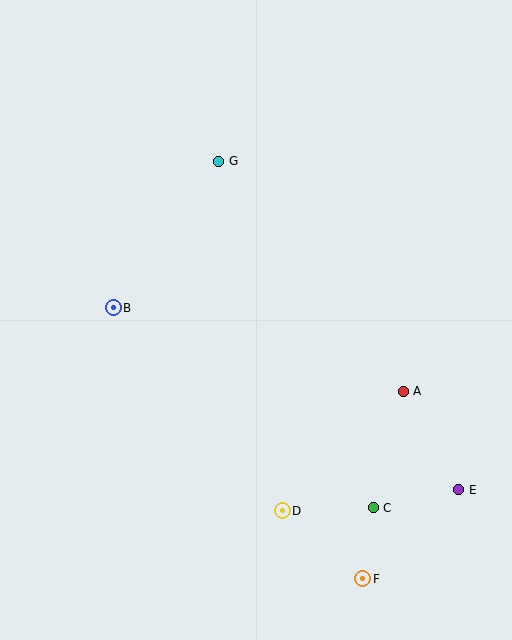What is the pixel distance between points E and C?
The distance between E and C is 87 pixels.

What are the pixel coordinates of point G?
Point G is at (219, 161).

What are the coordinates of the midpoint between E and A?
The midpoint between E and A is at (431, 440).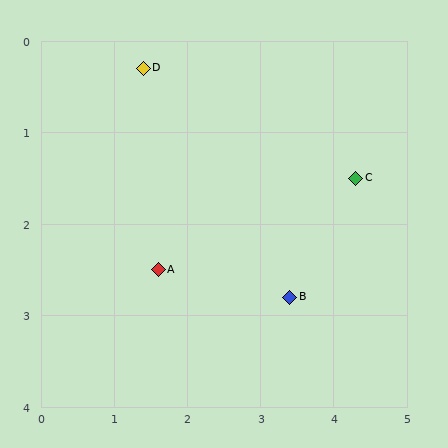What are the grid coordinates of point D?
Point D is at approximately (1.4, 0.3).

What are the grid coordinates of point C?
Point C is at approximately (4.3, 1.5).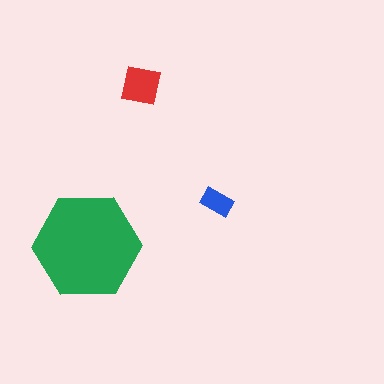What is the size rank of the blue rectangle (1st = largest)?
3rd.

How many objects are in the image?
There are 3 objects in the image.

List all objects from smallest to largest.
The blue rectangle, the red square, the green hexagon.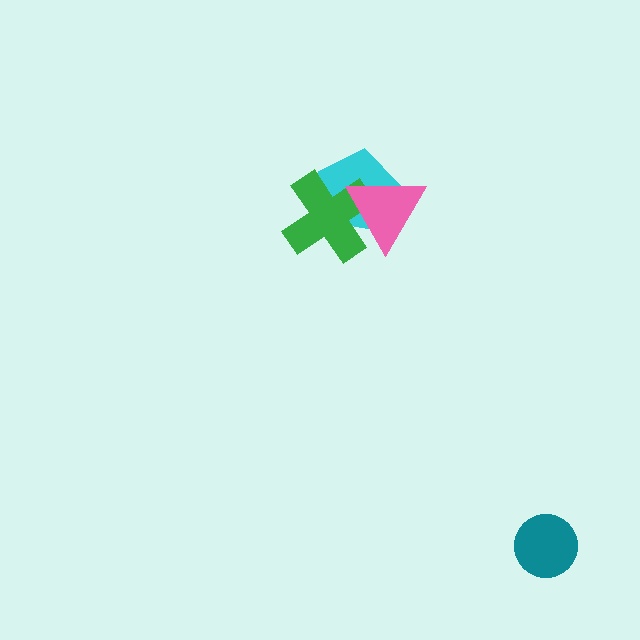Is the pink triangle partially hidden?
No, no other shape covers it.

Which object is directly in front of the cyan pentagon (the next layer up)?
The green cross is directly in front of the cyan pentagon.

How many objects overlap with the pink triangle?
2 objects overlap with the pink triangle.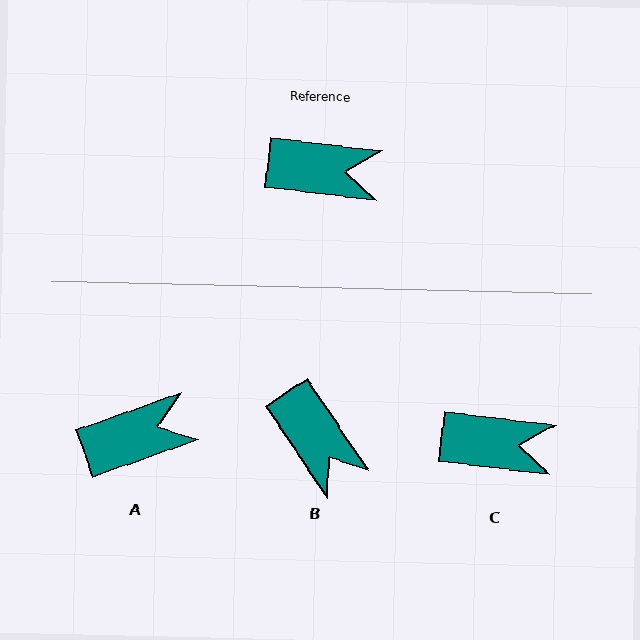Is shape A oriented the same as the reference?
No, it is off by about 27 degrees.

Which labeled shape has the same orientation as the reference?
C.